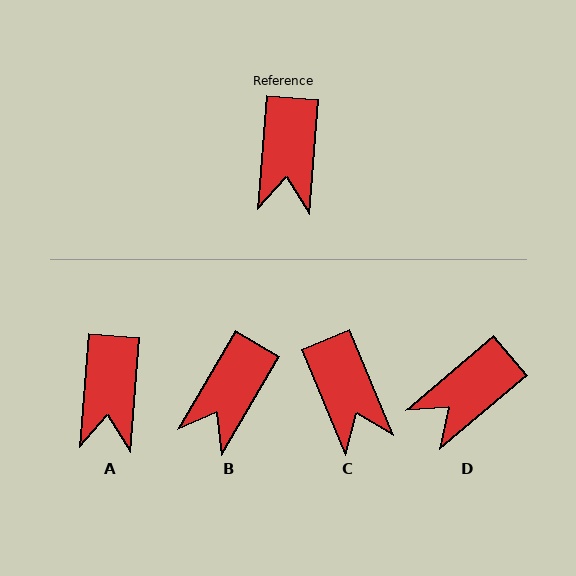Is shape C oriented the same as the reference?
No, it is off by about 27 degrees.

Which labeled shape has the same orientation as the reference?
A.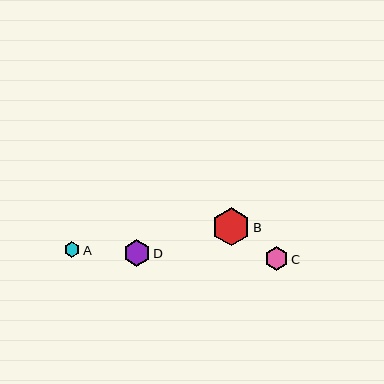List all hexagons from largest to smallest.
From largest to smallest: B, D, C, A.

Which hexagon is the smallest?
Hexagon A is the smallest with a size of approximately 16 pixels.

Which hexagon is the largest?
Hexagon B is the largest with a size of approximately 38 pixels.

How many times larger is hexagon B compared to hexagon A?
Hexagon B is approximately 2.4 times the size of hexagon A.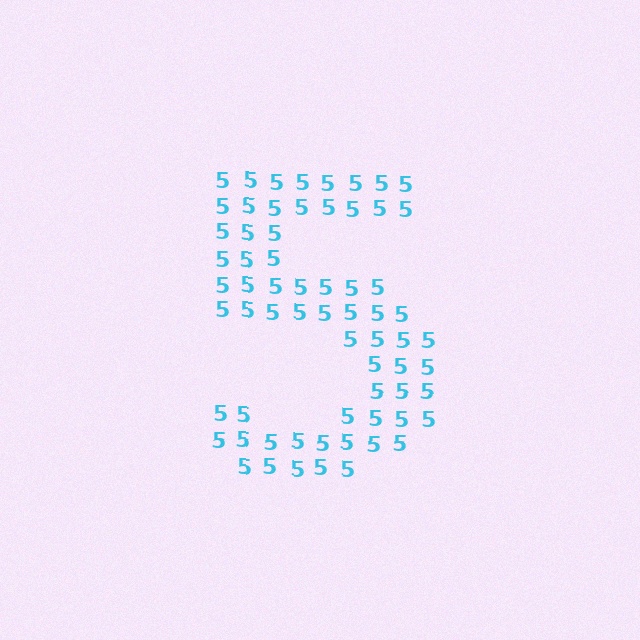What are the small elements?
The small elements are digit 5's.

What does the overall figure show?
The overall figure shows the digit 5.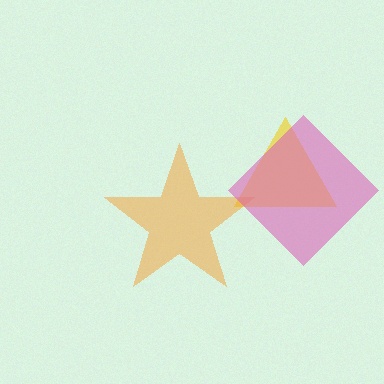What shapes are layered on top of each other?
The layered shapes are: a yellow triangle, an orange star, a pink diamond.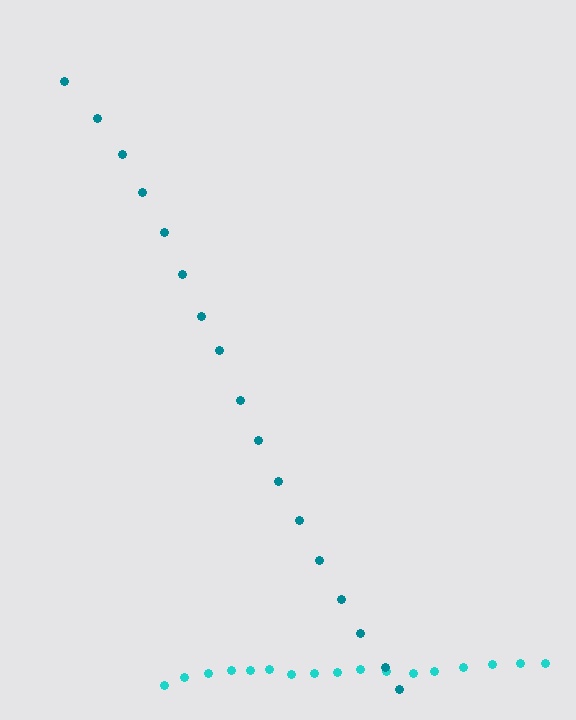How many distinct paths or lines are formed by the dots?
There are 2 distinct paths.